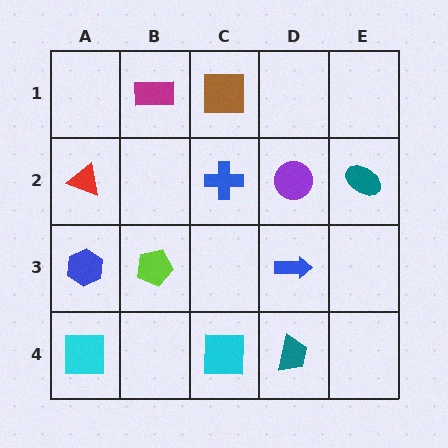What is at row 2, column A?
A red triangle.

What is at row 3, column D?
A blue arrow.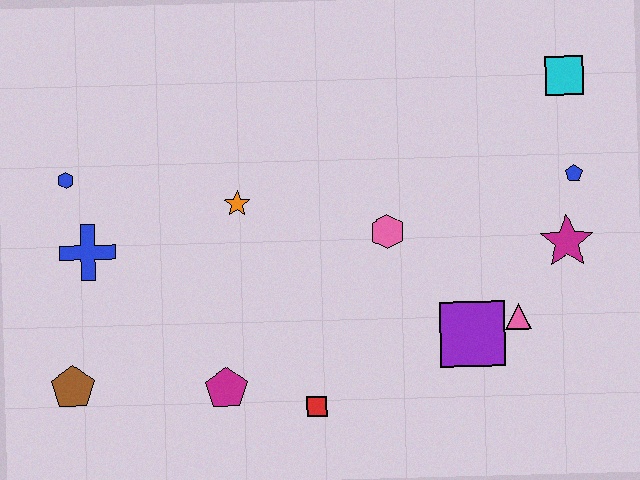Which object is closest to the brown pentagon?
The blue cross is closest to the brown pentagon.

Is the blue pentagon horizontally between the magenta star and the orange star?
No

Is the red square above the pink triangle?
No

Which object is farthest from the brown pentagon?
The cyan square is farthest from the brown pentagon.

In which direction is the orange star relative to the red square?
The orange star is above the red square.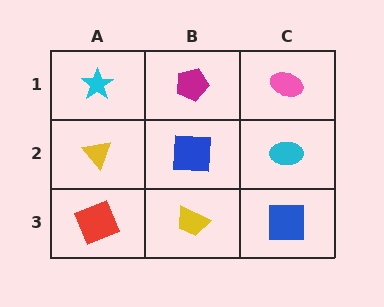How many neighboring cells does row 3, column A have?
2.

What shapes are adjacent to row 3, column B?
A blue square (row 2, column B), a red square (row 3, column A), a blue square (row 3, column C).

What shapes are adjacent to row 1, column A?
A yellow triangle (row 2, column A), a magenta pentagon (row 1, column B).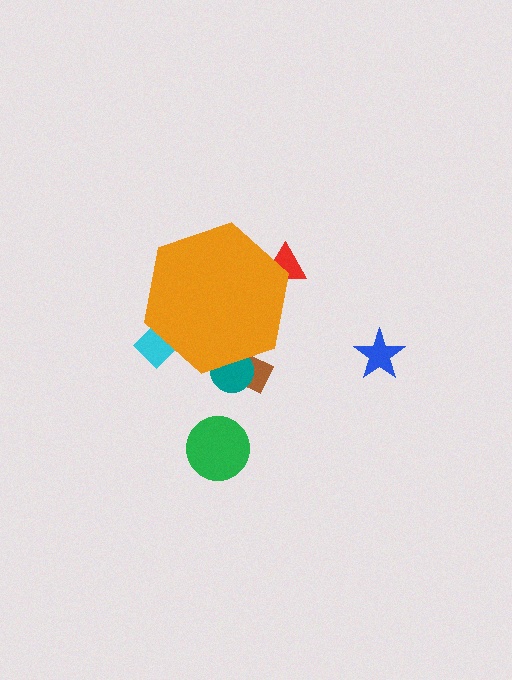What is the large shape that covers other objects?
An orange hexagon.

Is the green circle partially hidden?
No, the green circle is fully visible.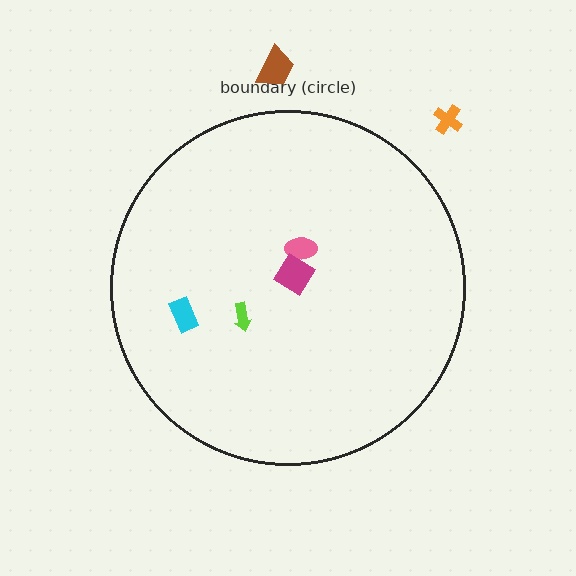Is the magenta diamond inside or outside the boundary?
Inside.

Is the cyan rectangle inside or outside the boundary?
Inside.